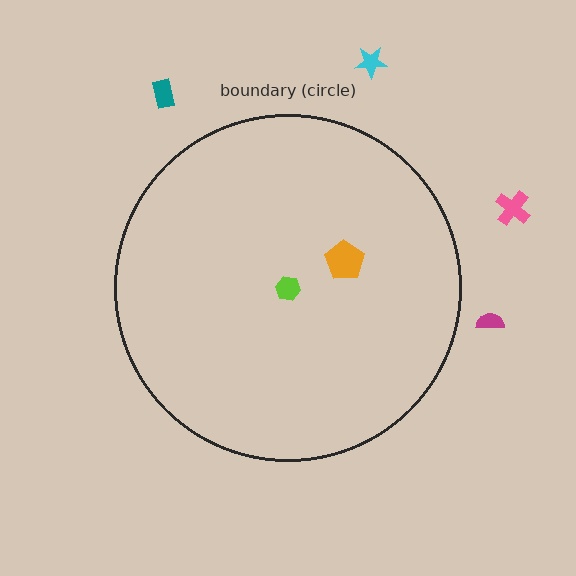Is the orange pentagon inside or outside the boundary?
Inside.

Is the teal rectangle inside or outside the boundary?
Outside.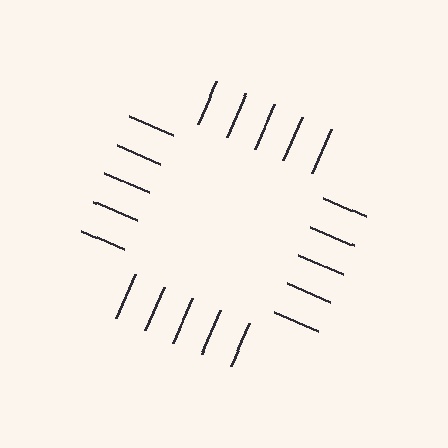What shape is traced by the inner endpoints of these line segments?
An illusory square — the line segments terminate on its edges but no continuous stroke is drawn.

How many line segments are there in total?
20 — 5 along each of the 4 edges.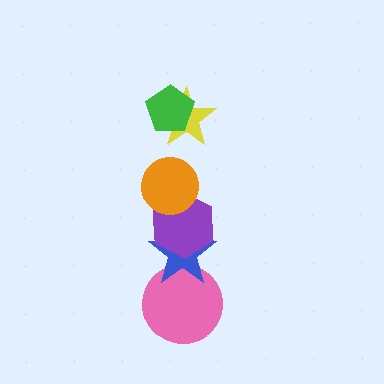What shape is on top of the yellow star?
The green pentagon is on top of the yellow star.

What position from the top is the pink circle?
The pink circle is 6th from the top.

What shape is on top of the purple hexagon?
The orange circle is on top of the purple hexagon.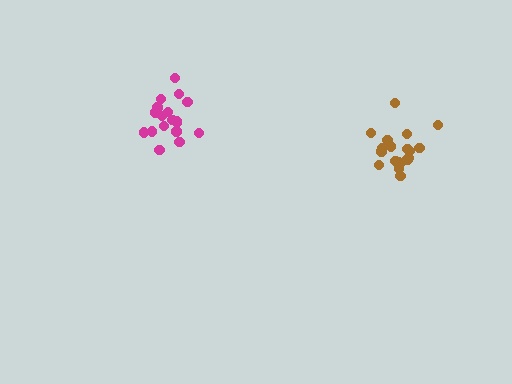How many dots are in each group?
Group 1: 20 dots, Group 2: 20 dots (40 total).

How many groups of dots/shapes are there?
There are 2 groups.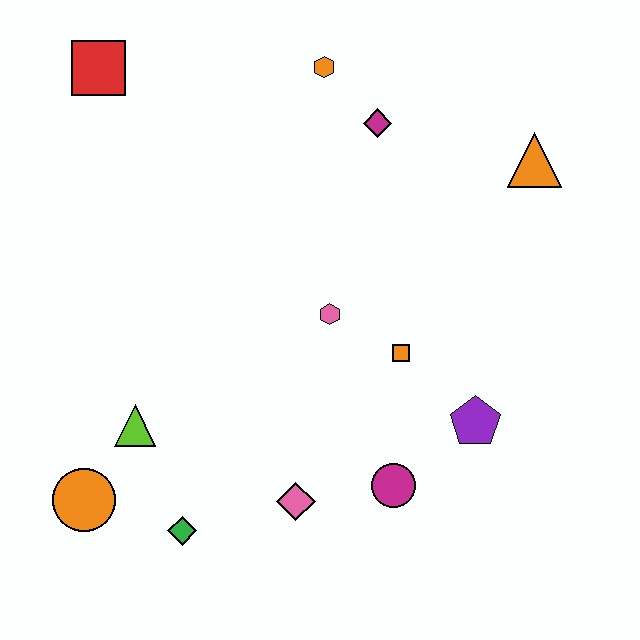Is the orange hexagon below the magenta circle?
No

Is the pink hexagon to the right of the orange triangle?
No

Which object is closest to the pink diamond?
The magenta circle is closest to the pink diamond.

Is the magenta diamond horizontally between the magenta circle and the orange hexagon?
Yes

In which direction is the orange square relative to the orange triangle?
The orange square is below the orange triangle.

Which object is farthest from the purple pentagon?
The red square is farthest from the purple pentagon.